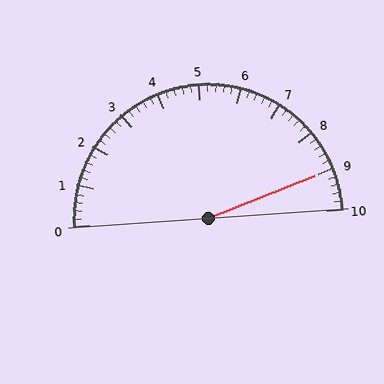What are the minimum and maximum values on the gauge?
The gauge ranges from 0 to 10.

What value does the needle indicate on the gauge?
The needle indicates approximately 9.0.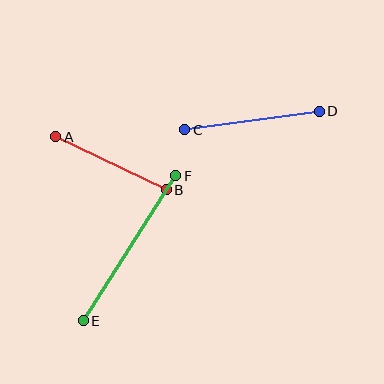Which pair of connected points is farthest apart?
Points E and F are farthest apart.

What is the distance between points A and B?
The distance is approximately 123 pixels.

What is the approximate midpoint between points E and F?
The midpoint is at approximately (129, 248) pixels.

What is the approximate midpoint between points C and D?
The midpoint is at approximately (252, 120) pixels.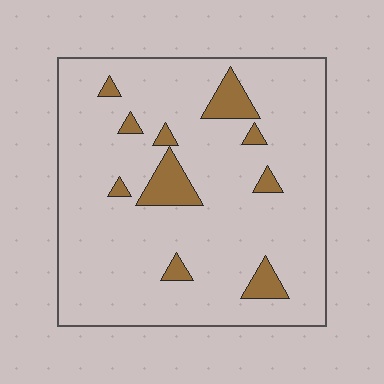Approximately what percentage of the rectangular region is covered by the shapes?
Approximately 10%.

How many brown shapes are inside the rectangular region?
10.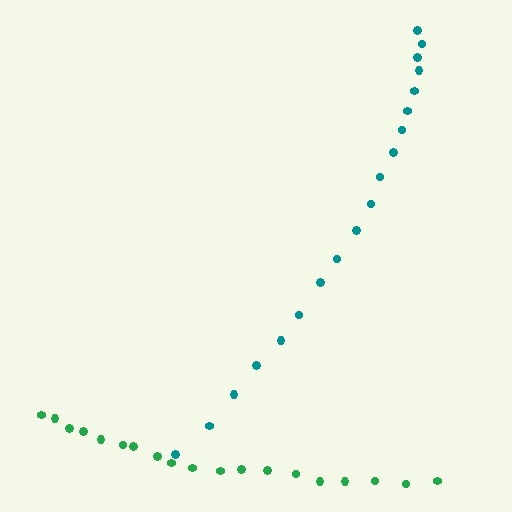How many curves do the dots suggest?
There are 2 distinct paths.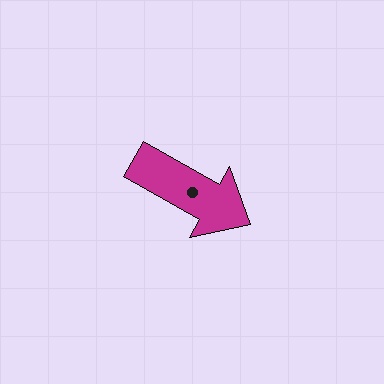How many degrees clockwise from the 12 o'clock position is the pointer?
Approximately 119 degrees.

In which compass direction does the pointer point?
Southeast.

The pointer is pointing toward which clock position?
Roughly 4 o'clock.